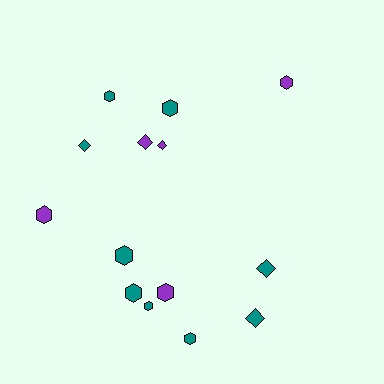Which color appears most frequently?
Teal, with 9 objects.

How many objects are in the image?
There are 14 objects.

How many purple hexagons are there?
There are 3 purple hexagons.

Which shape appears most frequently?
Hexagon, with 9 objects.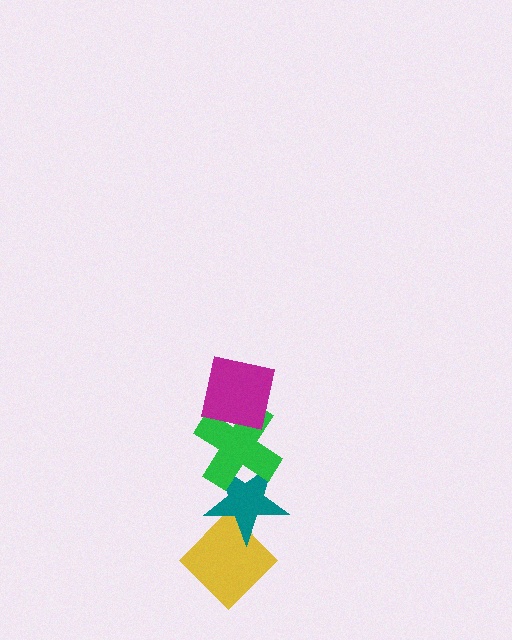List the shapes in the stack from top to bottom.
From top to bottom: the magenta square, the green cross, the teal star, the yellow diamond.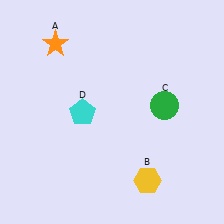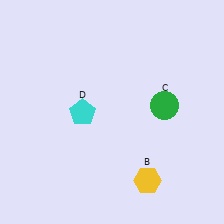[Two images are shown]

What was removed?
The orange star (A) was removed in Image 2.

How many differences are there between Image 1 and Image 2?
There is 1 difference between the two images.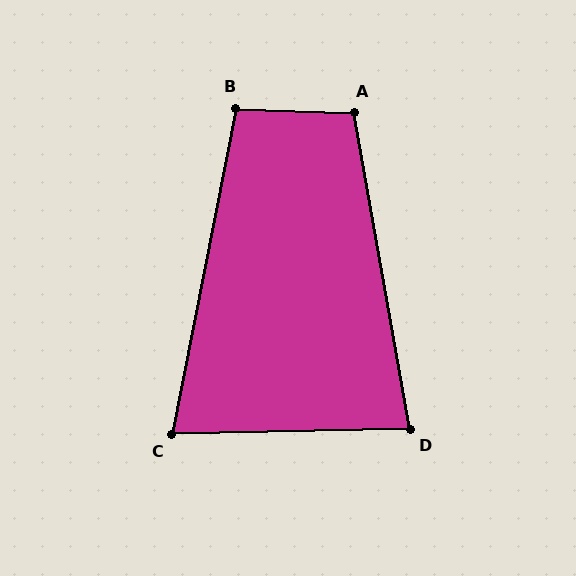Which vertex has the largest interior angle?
A, at approximately 102 degrees.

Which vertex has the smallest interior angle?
C, at approximately 78 degrees.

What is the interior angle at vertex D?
Approximately 81 degrees (acute).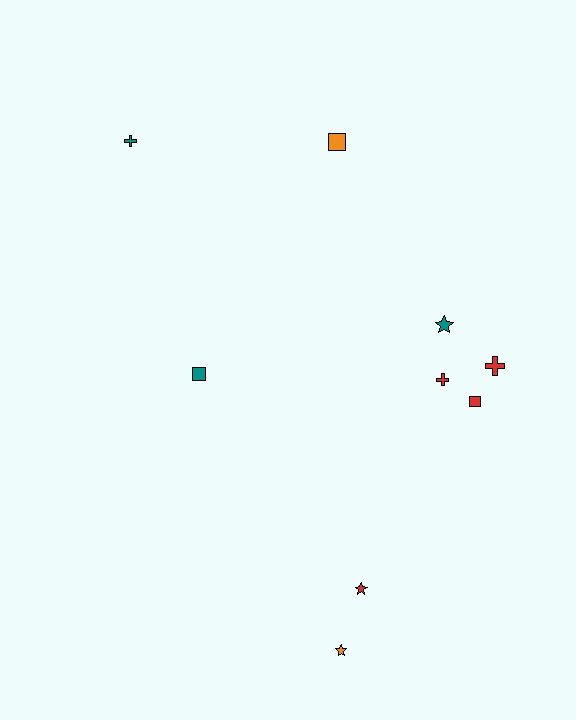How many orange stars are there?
There is 1 orange star.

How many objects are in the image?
There are 9 objects.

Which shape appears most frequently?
Cross, with 3 objects.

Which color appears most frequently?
Red, with 4 objects.